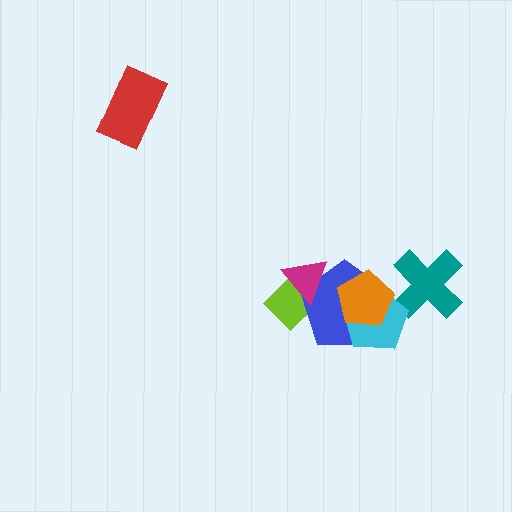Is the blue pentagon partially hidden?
Yes, it is partially covered by another shape.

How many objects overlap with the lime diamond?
2 objects overlap with the lime diamond.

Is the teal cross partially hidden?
Yes, it is partially covered by another shape.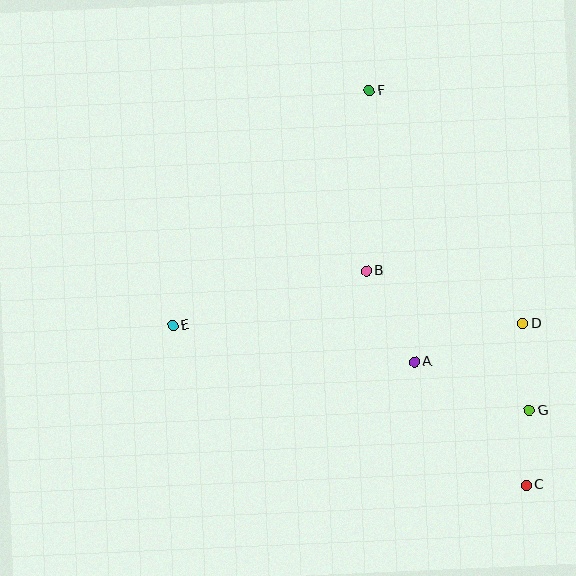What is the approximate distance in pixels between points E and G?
The distance between E and G is approximately 366 pixels.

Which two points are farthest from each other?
Points C and F are farthest from each other.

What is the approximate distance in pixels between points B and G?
The distance between B and G is approximately 214 pixels.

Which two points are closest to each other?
Points C and G are closest to each other.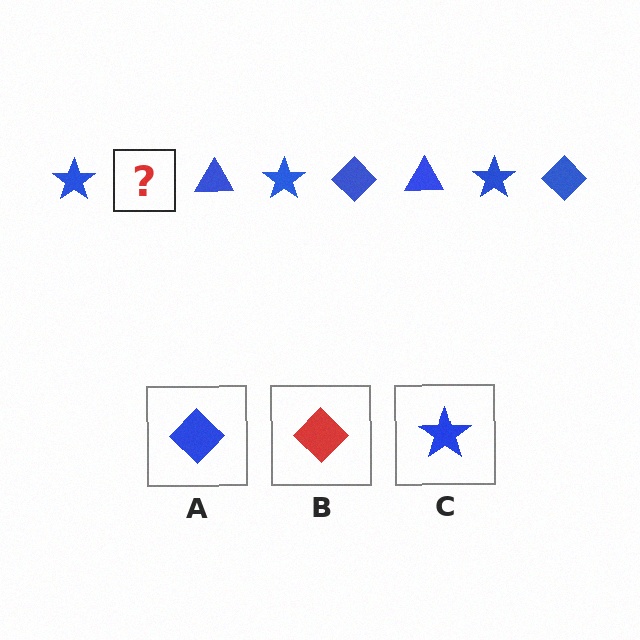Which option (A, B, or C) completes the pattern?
A.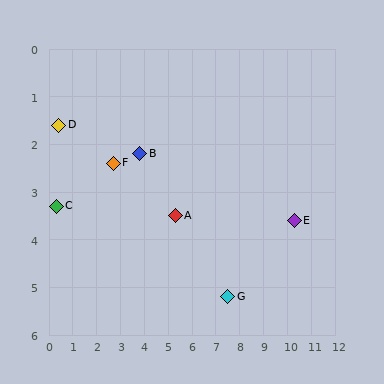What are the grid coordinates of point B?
Point B is at approximately (3.8, 2.2).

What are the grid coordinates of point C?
Point C is at approximately (0.3, 3.3).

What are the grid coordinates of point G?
Point G is at approximately (7.5, 5.2).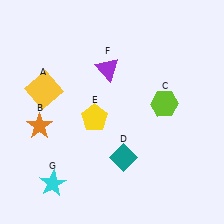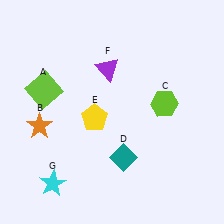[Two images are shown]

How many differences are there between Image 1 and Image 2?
There is 1 difference between the two images.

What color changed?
The square (A) changed from yellow in Image 1 to lime in Image 2.